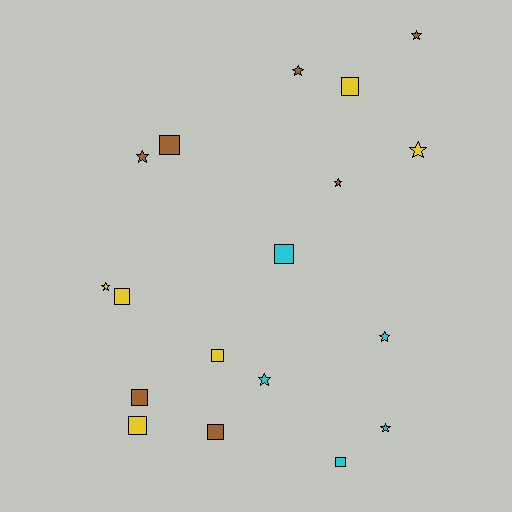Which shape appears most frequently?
Star, with 9 objects.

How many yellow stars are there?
There are 2 yellow stars.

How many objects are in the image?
There are 18 objects.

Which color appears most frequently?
Brown, with 7 objects.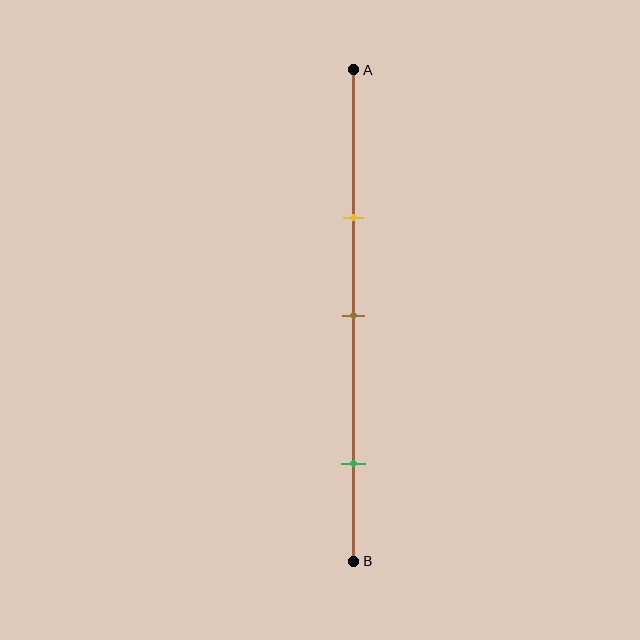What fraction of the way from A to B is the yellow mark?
The yellow mark is approximately 30% (0.3) of the way from A to B.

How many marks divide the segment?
There are 3 marks dividing the segment.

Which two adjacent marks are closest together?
The yellow and brown marks are the closest adjacent pair.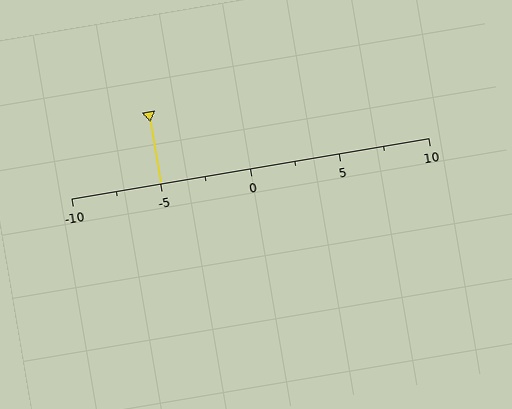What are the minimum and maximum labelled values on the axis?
The axis runs from -10 to 10.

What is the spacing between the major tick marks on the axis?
The major ticks are spaced 5 apart.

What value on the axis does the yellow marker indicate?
The marker indicates approximately -5.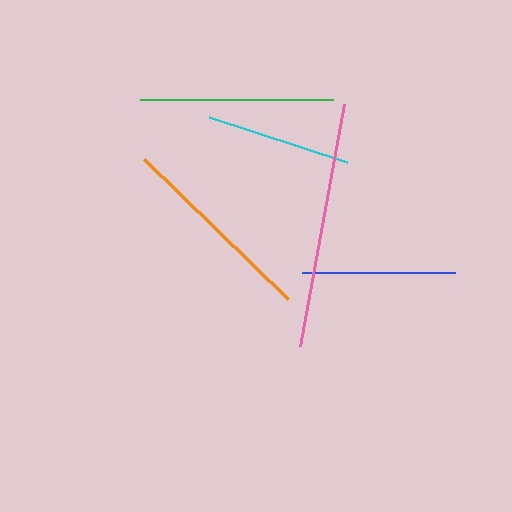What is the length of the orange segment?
The orange segment is approximately 201 pixels long.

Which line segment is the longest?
The pink line is the longest at approximately 246 pixels.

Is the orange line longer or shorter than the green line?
The orange line is longer than the green line.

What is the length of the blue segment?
The blue segment is approximately 152 pixels long.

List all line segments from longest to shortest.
From longest to shortest: pink, orange, green, blue, cyan.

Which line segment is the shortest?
The cyan line is the shortest at approximately 145 pixels.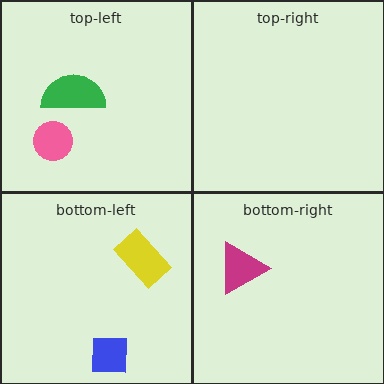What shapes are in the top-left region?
The pink circle, the green semicircle.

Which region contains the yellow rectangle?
The bottom-left region.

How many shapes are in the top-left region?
2.